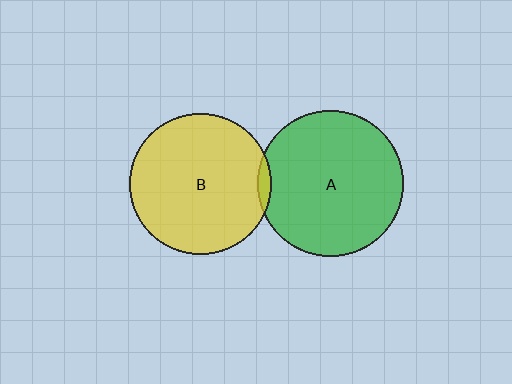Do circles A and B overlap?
Yes.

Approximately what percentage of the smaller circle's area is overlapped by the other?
Approximately 5%.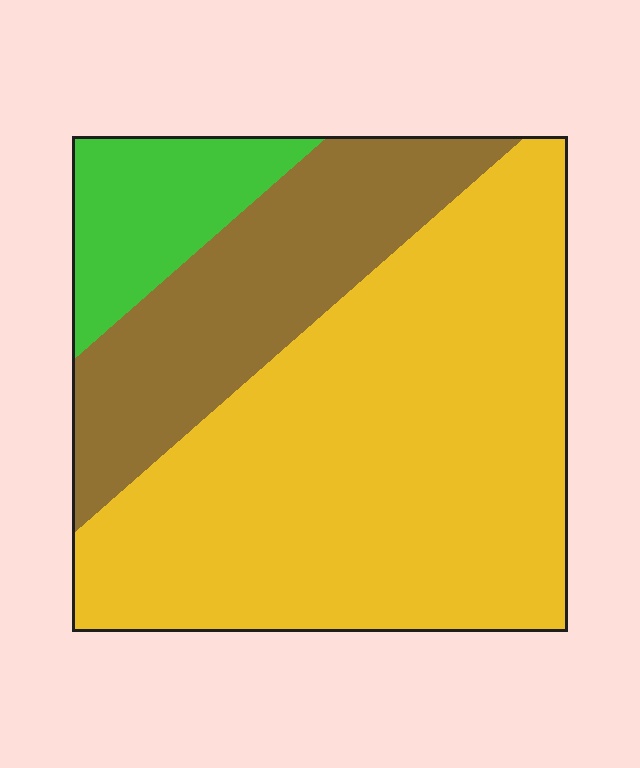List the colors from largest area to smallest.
From largest to smallest: yellow, brown, green.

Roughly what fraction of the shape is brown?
Brown takes up about one quarter (1/4) of the shape.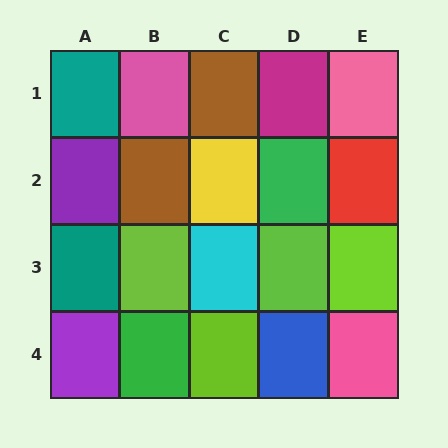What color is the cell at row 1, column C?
Brown.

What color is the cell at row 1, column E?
Pink.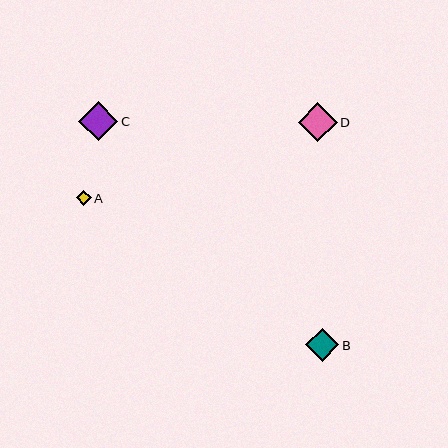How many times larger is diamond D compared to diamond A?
Diamond D is approximately 2.6 times the size of diamond A.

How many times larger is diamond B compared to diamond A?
Diamond B is approximately 2.2 times the size of diamond A.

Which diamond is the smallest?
Diamond A is the smallest with a size of approximately 15 pixels.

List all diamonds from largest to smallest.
From largest to smallest: C, D, B, A.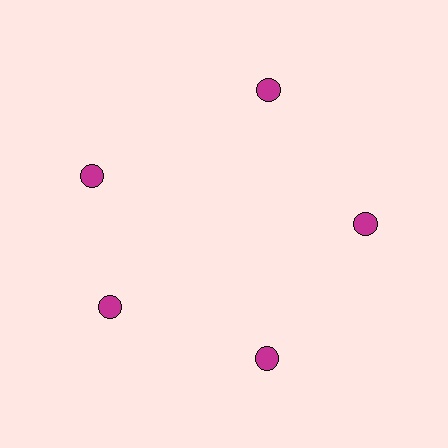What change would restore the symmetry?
The symmetry would be restored by rotating it back into even spacing with its neighbors so that all 5 circles sit at equal angles and equal distance from the center.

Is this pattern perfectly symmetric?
No. The 5 magenta circles are arranged in a ring, but one element near the 10 o'clock position is rotated out of alignment along the ring, breaking the 5-fold rotational symmetry.